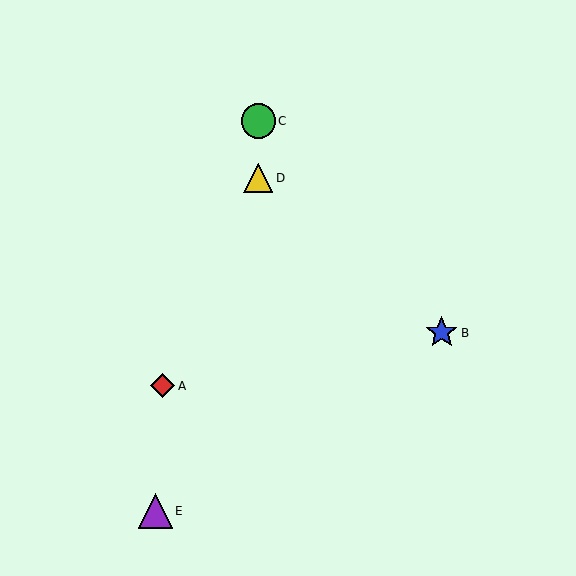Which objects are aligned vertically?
Objects C, D are aligned vertically.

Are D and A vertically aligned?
No, D is at x≈258 and A is at x≈163.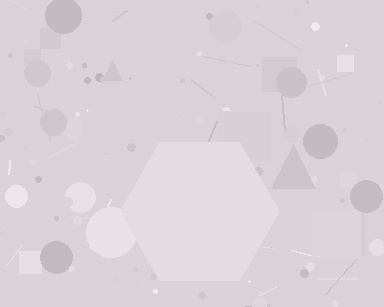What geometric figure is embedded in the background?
A hexagon is embedded in the background.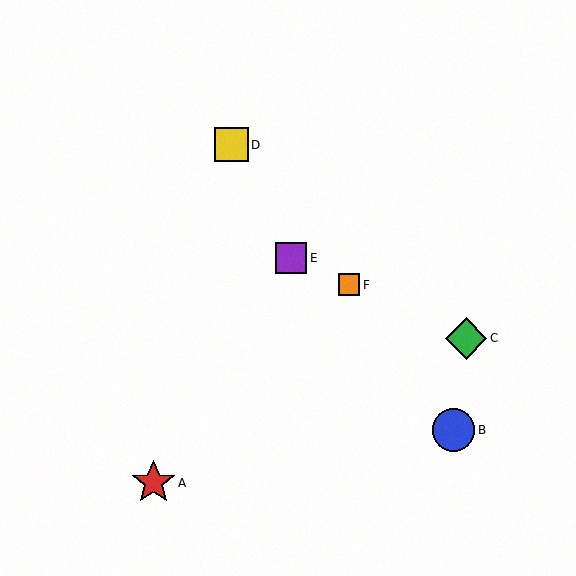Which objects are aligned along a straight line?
Objects C, E, F are aligned along a straight line.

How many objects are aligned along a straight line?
3 objects (C, E, F) are aligned along a straight line.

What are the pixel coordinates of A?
Object A is at (153, 483).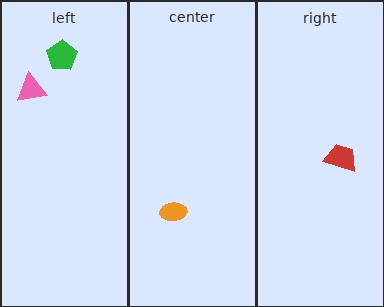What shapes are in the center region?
The orange ellipse.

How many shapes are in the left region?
2.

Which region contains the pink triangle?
The left region.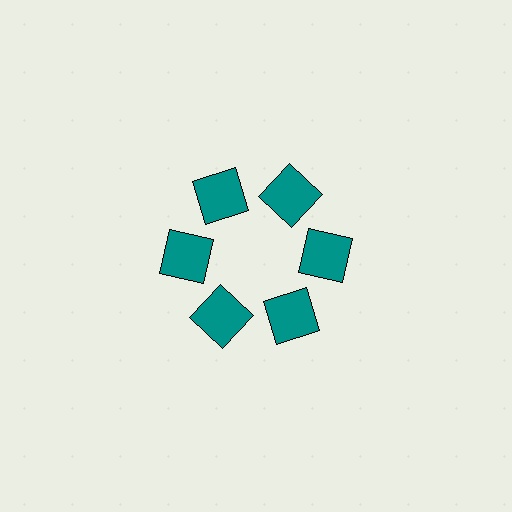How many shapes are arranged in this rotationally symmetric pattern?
There are 6 shapes, arranged in 6 groups of 1.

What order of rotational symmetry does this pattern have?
This pattern has 6-fold rotational symmetry.